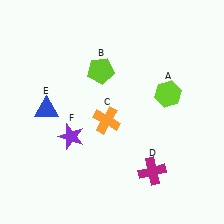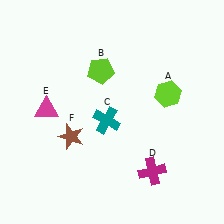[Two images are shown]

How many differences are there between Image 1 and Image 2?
There are 3 differences between the two images.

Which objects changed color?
C changed from orange to teal. E changed from blue to magenta. F changed from purple to brown.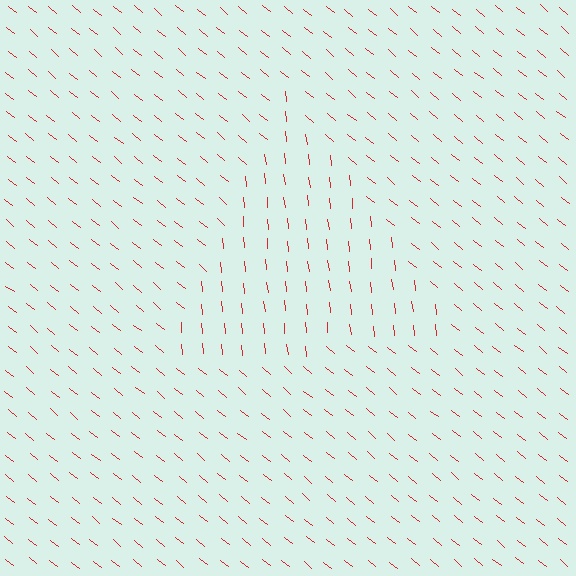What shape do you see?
I see a triangle.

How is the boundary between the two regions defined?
The boundary is defined purely by a change in line orientation (approximately 45 degrees difference). All lines are the same color and thickness.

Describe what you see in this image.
The image is filled with small red line segments. A triangle region in the image has lines oriented differently from the surrounding lines, creating a visible texture boundary.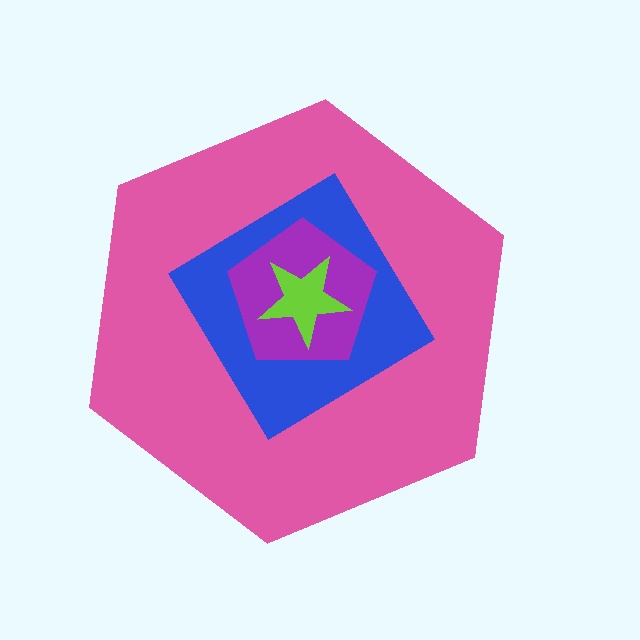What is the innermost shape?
The lime star.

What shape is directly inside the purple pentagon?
The lime star.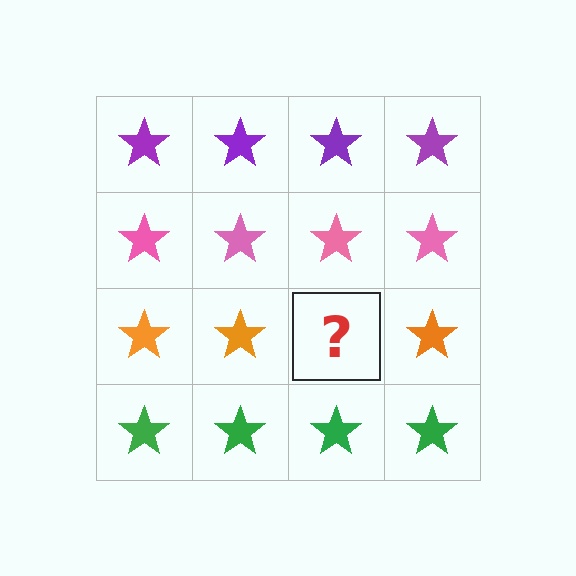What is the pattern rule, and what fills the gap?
The rule is that each row has a consistent color. The gap should be filled with an orange star.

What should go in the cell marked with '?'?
The missing cell should contain an orange star.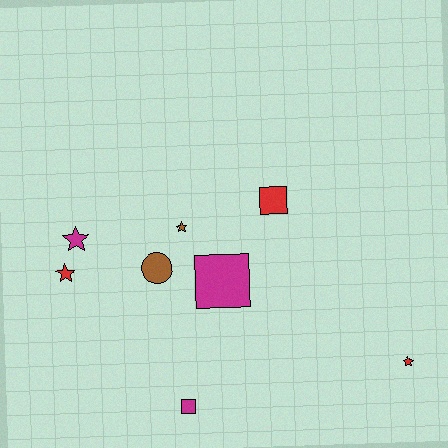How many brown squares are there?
There are no brown squares.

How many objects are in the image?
There are 8 objects.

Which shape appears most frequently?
Star, with 4 objects.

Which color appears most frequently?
Red, with 3 objects.